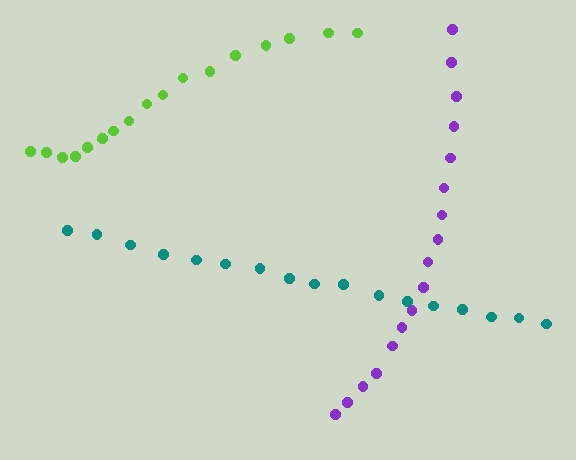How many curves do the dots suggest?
There are 3 distinct paths.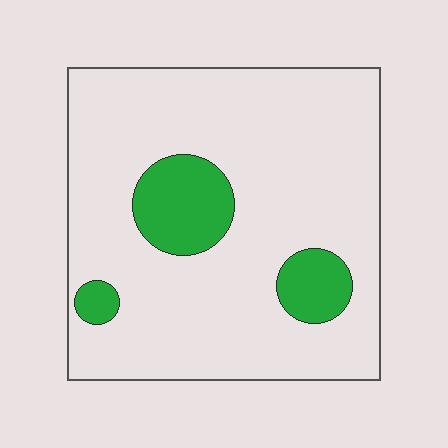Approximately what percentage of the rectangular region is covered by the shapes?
Approximately 15%.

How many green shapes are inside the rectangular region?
3.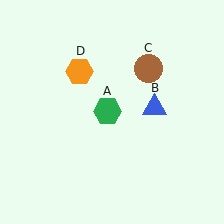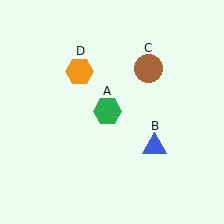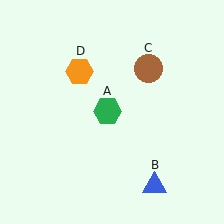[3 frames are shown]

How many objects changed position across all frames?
1 object changed position: blue triangle (object B).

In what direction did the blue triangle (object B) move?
The blue triangle (object B) moved down.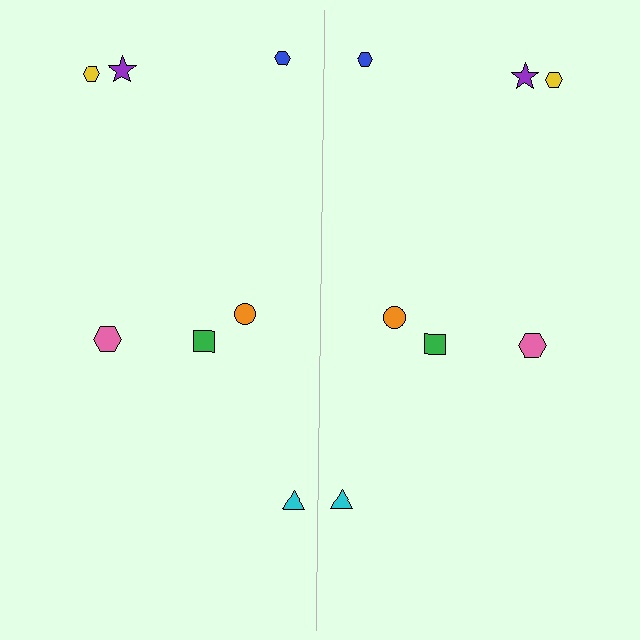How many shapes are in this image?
There are 14 shapes in this image.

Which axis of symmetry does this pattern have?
The pattern has a vertical axis of symmetry running through the center of the image.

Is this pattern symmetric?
Yes, this pattern has bilateral (reflection) symmetry.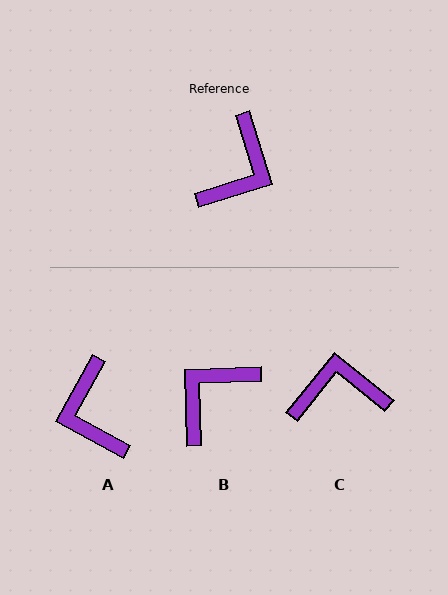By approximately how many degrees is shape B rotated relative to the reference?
Approximately 164 degrees counter-clockwise.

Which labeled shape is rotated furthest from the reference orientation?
B, about 164 degrees away.